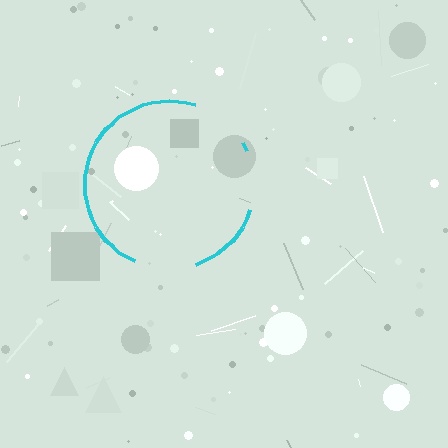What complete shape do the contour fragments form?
The contour fragments form a circle.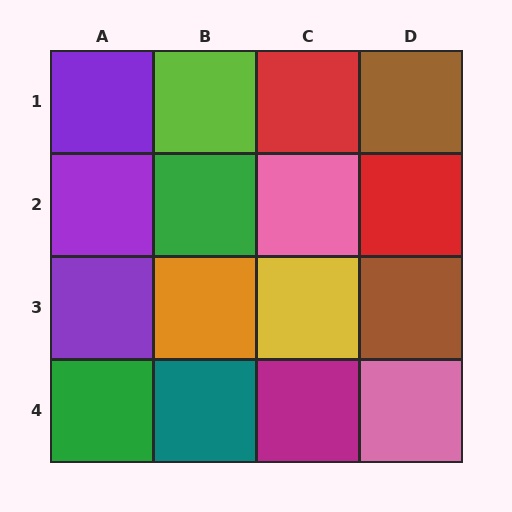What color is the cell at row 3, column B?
Orange.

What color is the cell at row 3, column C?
Yellow.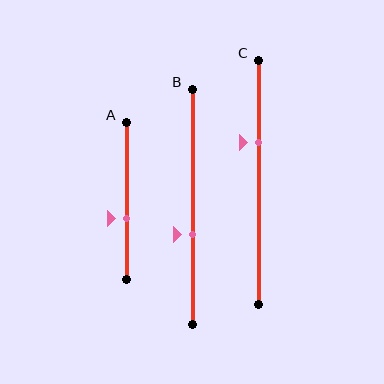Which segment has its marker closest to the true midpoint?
Segment A has its marker closest to the true midpoint.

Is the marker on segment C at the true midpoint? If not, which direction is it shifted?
No, the marker on segment C is shifted upward by about 16% of the segment length.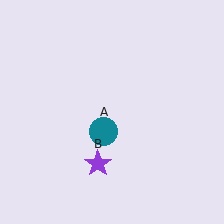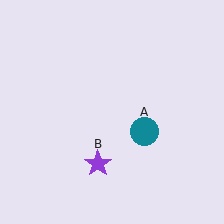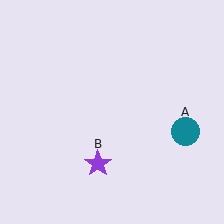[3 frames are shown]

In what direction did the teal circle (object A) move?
The teal circle (object A) moved right.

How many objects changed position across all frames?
1 object changed position: teal circle (object A).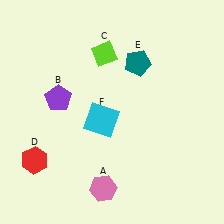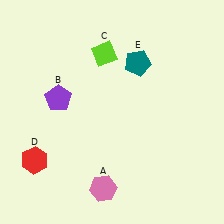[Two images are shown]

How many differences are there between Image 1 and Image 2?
There is 1 difference between the two images.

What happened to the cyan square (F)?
The cyan square (F) was removed in Image 2. It was in the bottom-left area of Image 1.